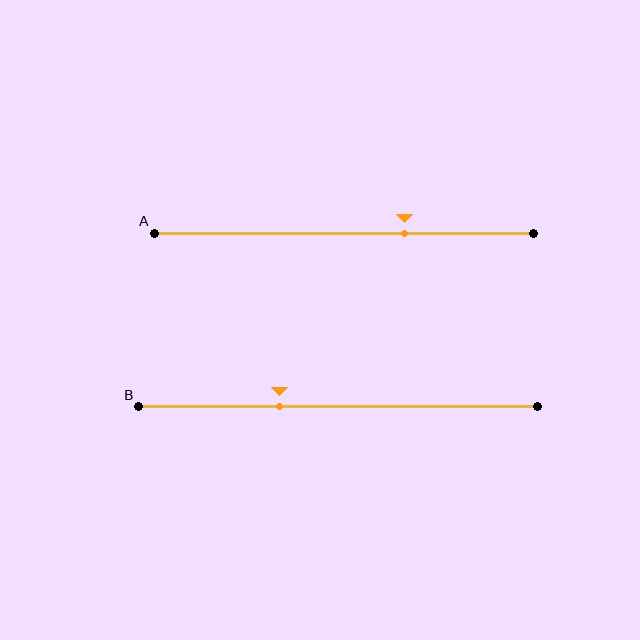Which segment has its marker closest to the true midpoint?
Segment B has its marker closest to the true midpoint.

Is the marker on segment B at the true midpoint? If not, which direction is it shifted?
No, the marker on segment B is shifted to the left by about 15% of the segment length.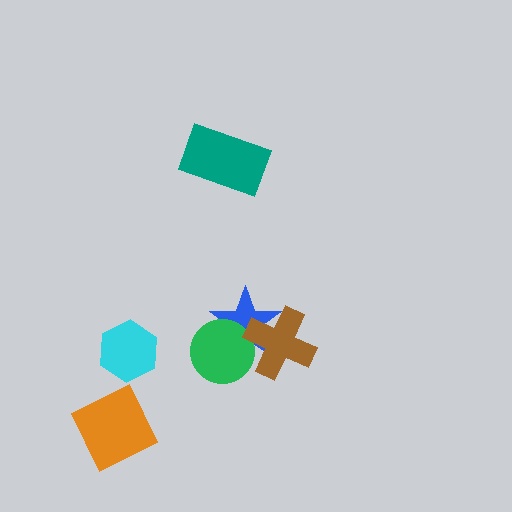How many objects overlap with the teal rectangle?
0 objects overlap with the teal rectangle.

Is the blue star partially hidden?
Yes, it is partially covered by another shape.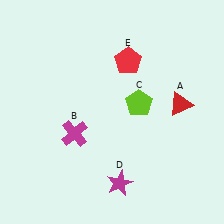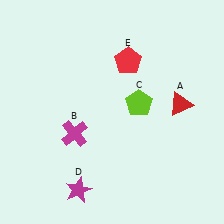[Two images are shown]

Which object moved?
The magenta star (D) moved left.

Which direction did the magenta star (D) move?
The magenta star (D) moved left.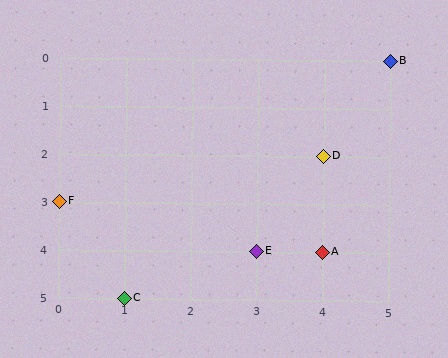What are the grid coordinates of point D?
Point D is at grid coordinates (4, 2).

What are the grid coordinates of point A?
Point A is at grid coordinates (4, 4).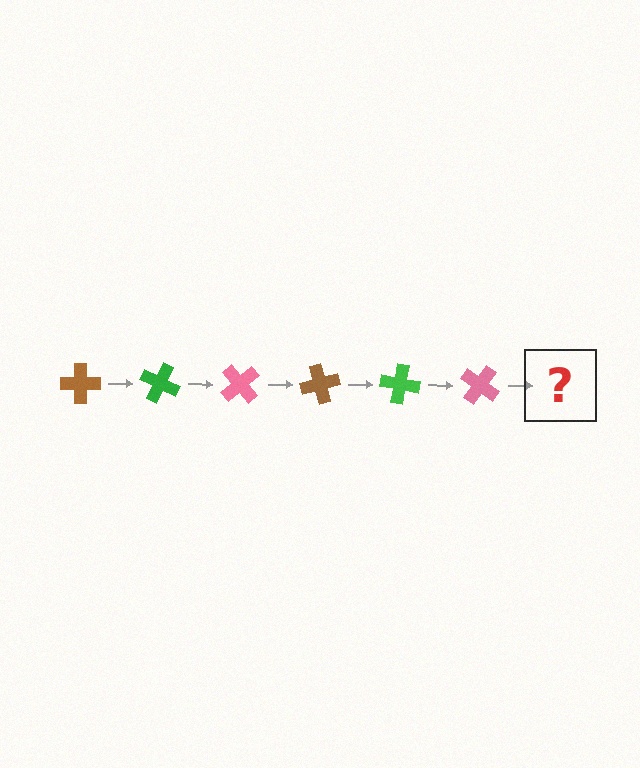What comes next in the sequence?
The next element should be a brown cross, rotated 150 degrees from the start.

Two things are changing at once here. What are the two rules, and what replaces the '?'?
The two rules are that it rotates 25 degrees each step and the color cycles through brown, green, and pink. The '?' should be a brown cross, rotated 150 degrees from the start.